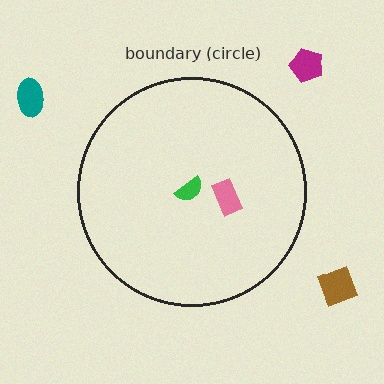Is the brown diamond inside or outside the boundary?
Outside.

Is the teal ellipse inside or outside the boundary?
Outside.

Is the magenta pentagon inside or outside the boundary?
Outside.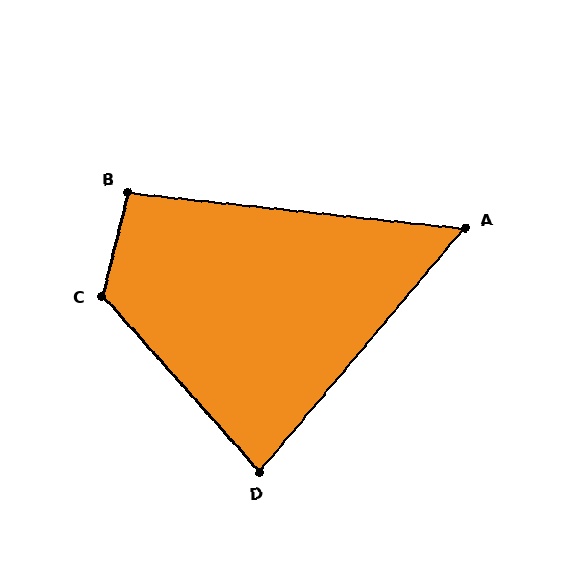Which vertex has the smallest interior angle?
A, at approximately 56 degrees.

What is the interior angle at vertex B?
Approximately 98 degrees (obtuse).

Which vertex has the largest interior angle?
C, at approximately 124 degrees.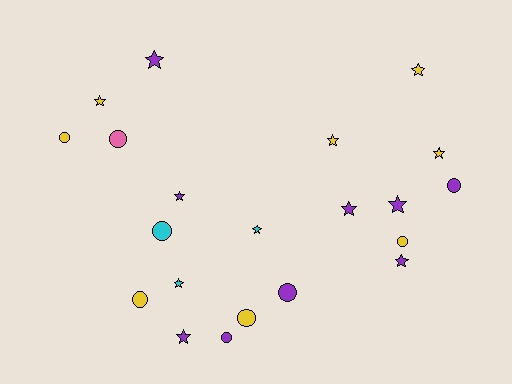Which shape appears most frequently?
Star, with 12 objects.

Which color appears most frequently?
Purple, with 9 objects.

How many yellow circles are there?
There are 4 yellow circles.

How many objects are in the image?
There are 21 objects.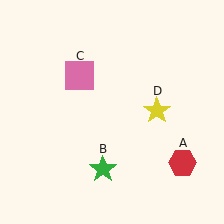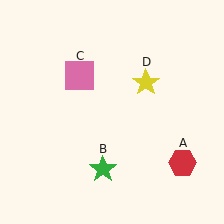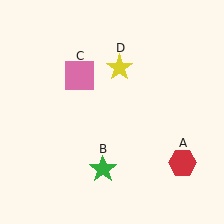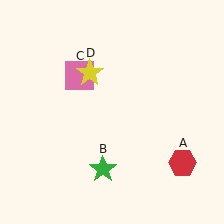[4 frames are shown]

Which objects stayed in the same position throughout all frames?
Red hexagon (object A) and green star (object B) and pink square (object C) remained stationary.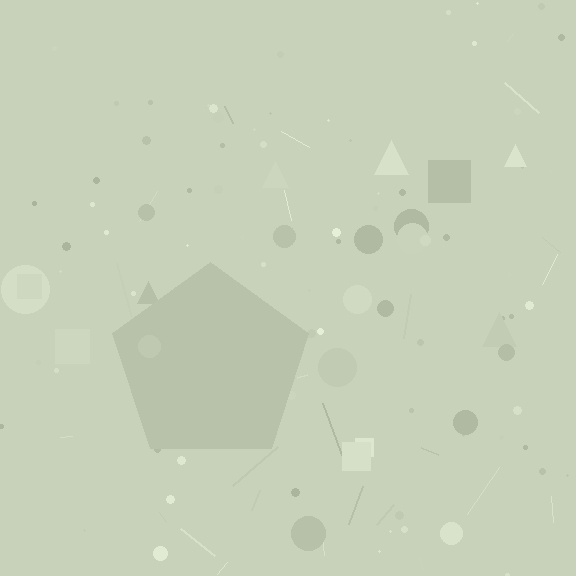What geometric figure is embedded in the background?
A pentagon is embedded in the background.